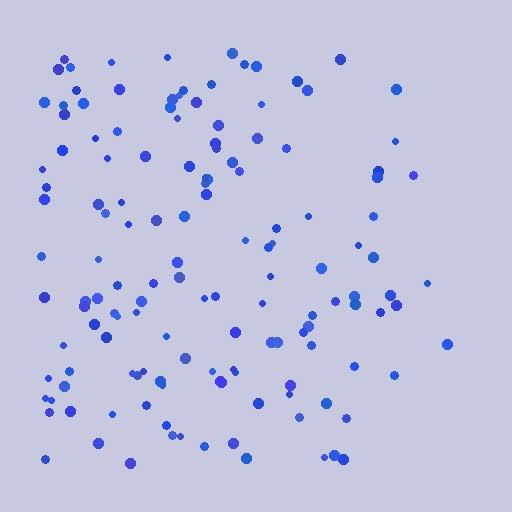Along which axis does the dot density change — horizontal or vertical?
Horizontal.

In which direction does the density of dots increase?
From right to left, with the left side densest.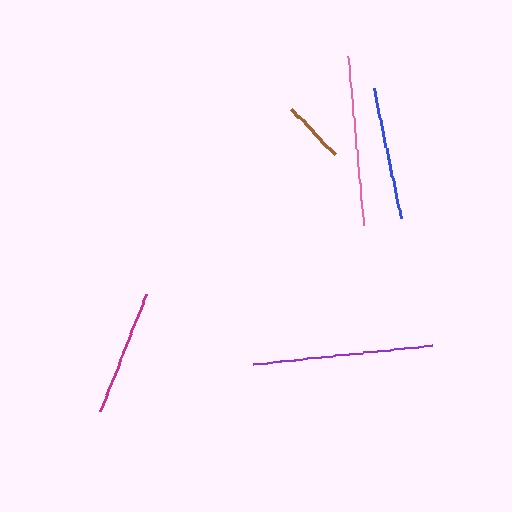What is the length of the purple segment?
The purple segment is approximately 180 pixels long.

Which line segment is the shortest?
The brown line is the shortest at approximately 62 pixels.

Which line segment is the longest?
The purple line is the longest at approximately 180 pixels.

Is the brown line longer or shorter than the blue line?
The blue line is longer than the brown line.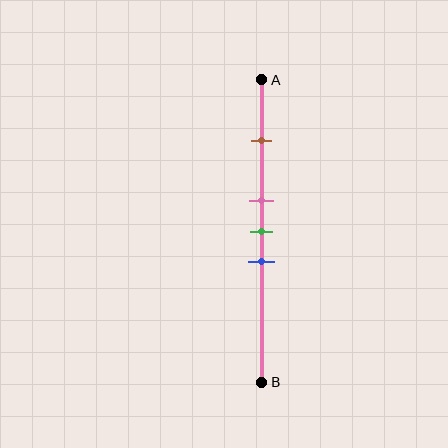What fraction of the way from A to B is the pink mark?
The pink mark is approximately 40% (0.4) of the way from A to B.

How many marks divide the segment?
There are 4 marks dividing the segment.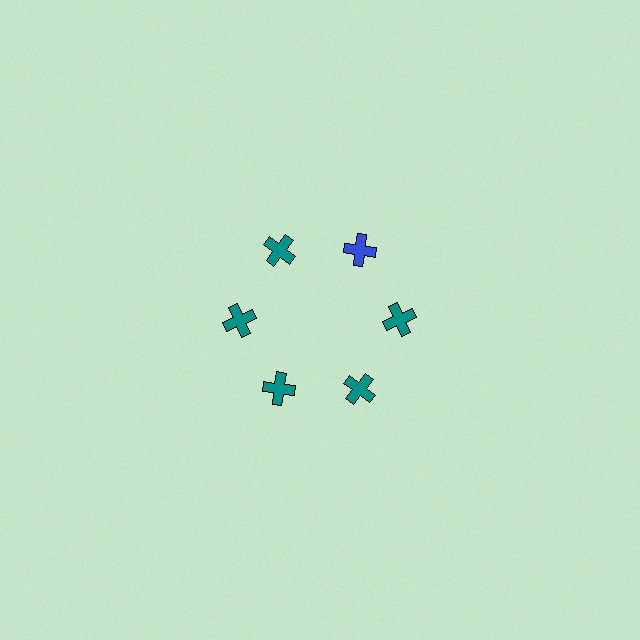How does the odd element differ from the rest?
It has a different color: blue instead of teal.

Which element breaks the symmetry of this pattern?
The blue cross at roughly the 1 o'clock position breaks the symmetry. All other shapes are teal crosses.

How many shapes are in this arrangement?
There are 6 shapes arranged in a ring pattern.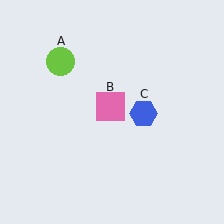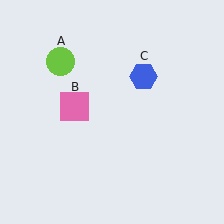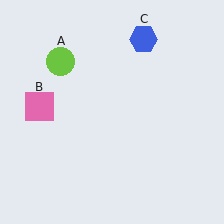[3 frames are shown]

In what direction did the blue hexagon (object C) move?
The blue hexagon (object C) moved up.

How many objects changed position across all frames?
2 objects changed position: pink square (object B), blue hexagon (object C).